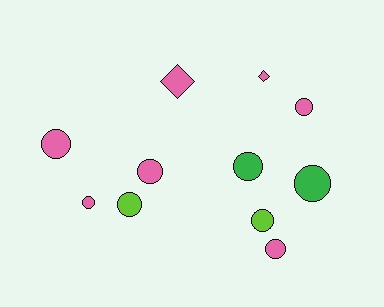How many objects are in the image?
There are 11 objects.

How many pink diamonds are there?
There are 2 pink diamonds.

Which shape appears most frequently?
Circle, with 9 objects.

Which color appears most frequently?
Pink, with 7 objects.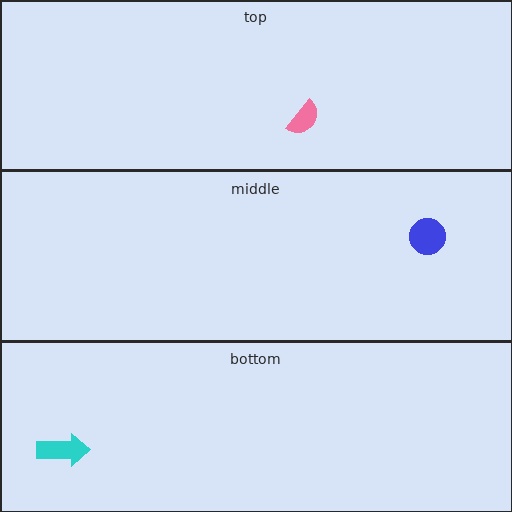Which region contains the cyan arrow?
The bottom region.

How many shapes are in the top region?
1.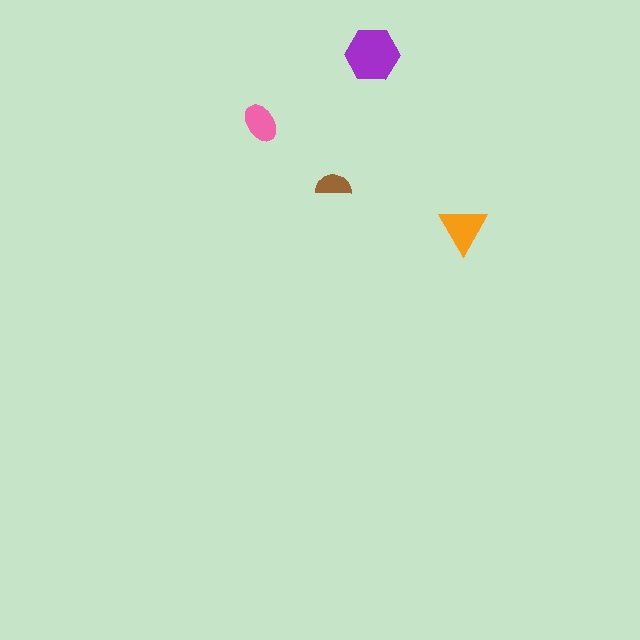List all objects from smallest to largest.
The brown semicircle, the pink ellipse, the orange triangle, the purple hexagon.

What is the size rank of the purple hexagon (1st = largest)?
1st.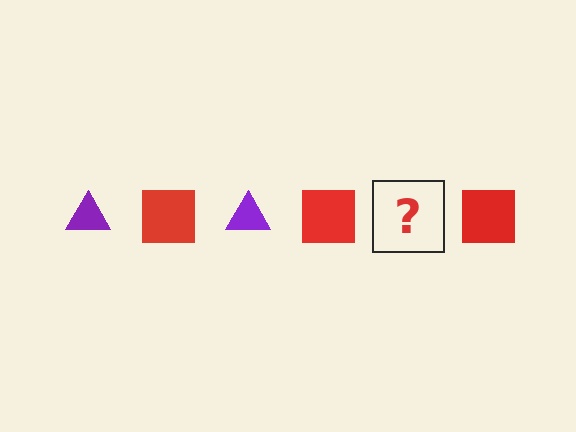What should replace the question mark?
The question mark should be replaced with a purple triangle.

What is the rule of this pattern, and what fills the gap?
The rule is that the pattern alternates between purple triangle and red square. The gap should be filled with a purple triangle.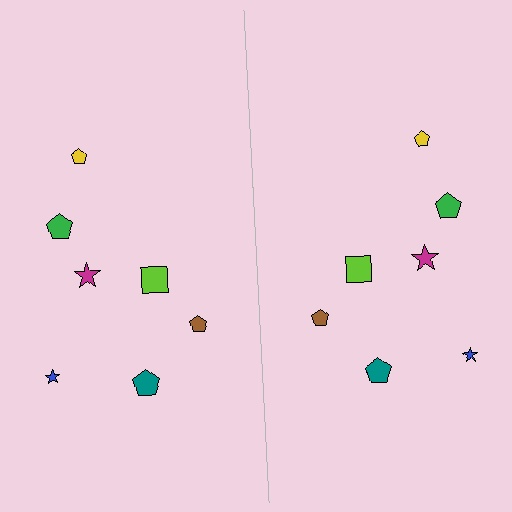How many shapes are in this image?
There are 14 shapes in this image.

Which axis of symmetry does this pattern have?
The pattern has a vertical axis of symmetry running through the center of the image.